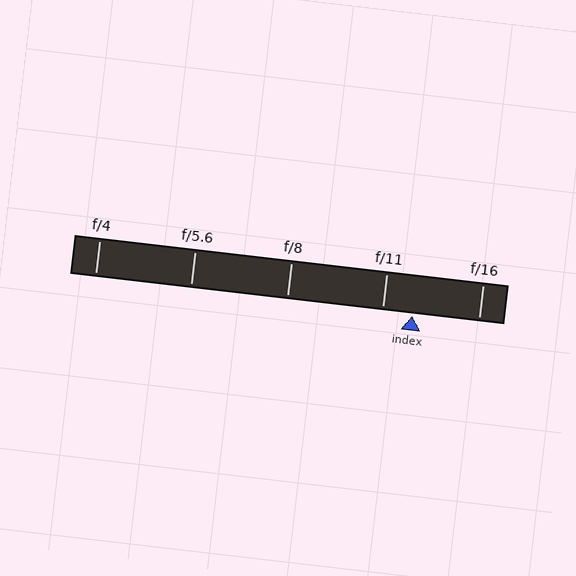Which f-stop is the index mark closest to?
The index mark is closest to f/11.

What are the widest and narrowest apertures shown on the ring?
The widest aperture shown is f/4 and the narrowest is f/16.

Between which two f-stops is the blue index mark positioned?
The index mark is between f/11 and f/16.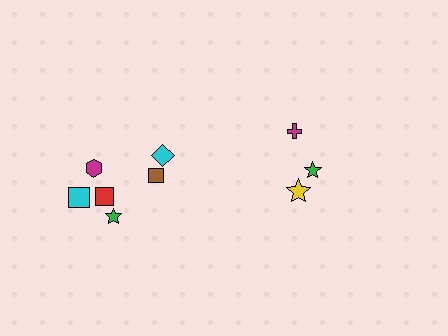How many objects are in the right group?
There are 3 objects.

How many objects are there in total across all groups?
There are 9 objects.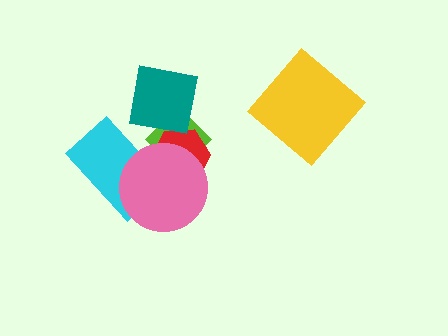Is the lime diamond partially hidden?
Yes, it is partially covered by another shape.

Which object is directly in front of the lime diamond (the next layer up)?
The red hexagon is directly in front of the lime diamond.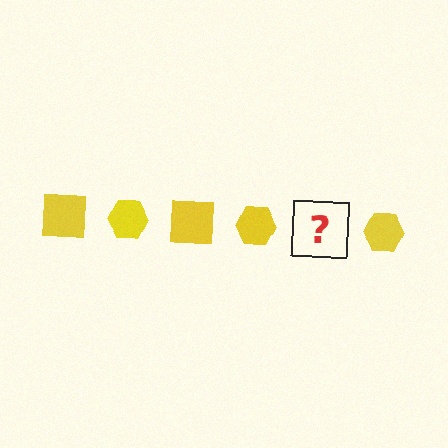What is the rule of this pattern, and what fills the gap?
The rule is that the pattern cycles through square, hexagon shapes in yellow. The gap should be filled with a yellow square.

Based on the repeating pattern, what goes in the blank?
The blank should be a yellow square.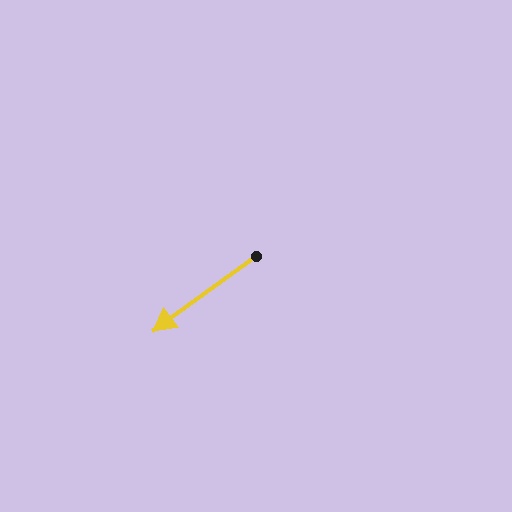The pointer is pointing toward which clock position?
Roughly 8 o'clock.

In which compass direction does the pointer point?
Southwest.